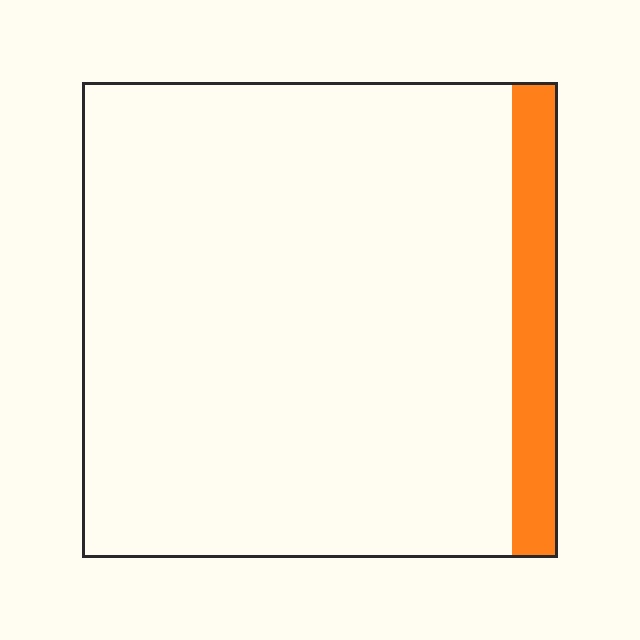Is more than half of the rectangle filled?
No.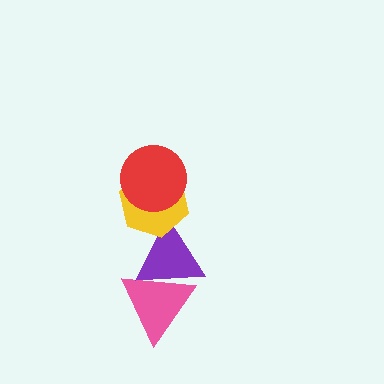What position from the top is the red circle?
The red circle is 1st from the top.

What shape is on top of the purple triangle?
The yellow hexagon is on top of the purple triangle.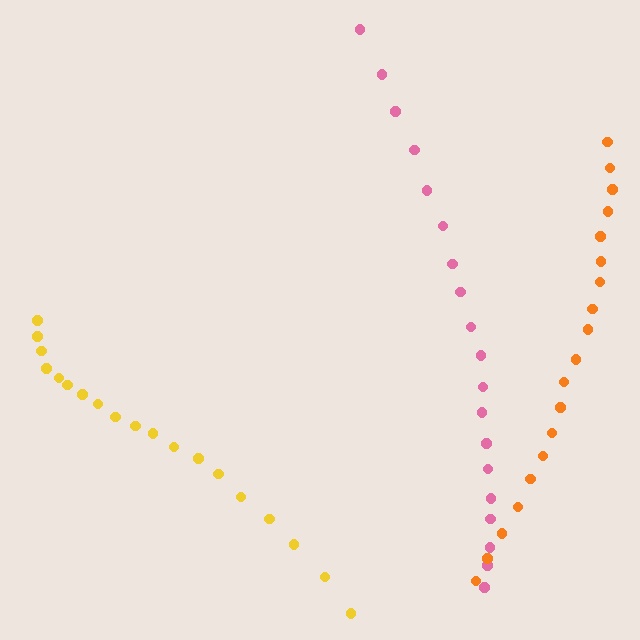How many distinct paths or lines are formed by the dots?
There are 3 distinct paths.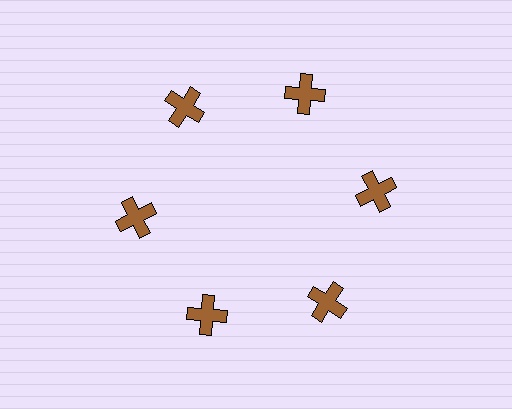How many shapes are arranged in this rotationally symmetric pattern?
There are 6 shapes, arranged in 6 groups of 1.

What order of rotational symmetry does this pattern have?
This pattern has 6-fold rotational symmetry.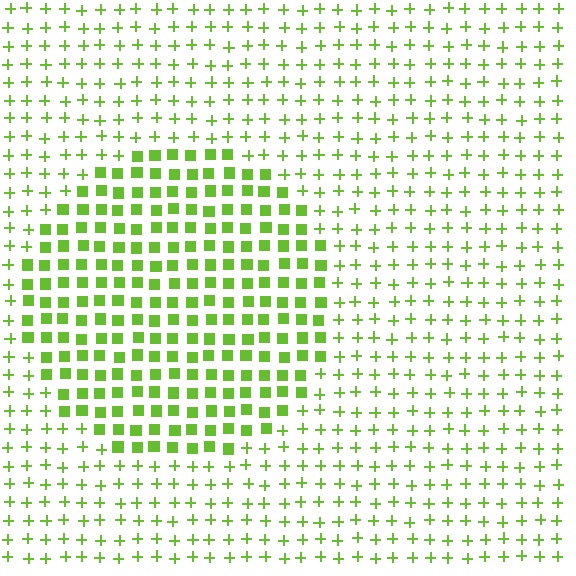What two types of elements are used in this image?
The image uses squares inside the circle region and plus signs outside it.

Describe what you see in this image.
The image is filled with small lime elements arranged in a uniform grid. A circle-shaped region contains squares, while the surrounding area contains plus signs. The boundary is defined purely by the change in element shape.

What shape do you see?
I see a circle.